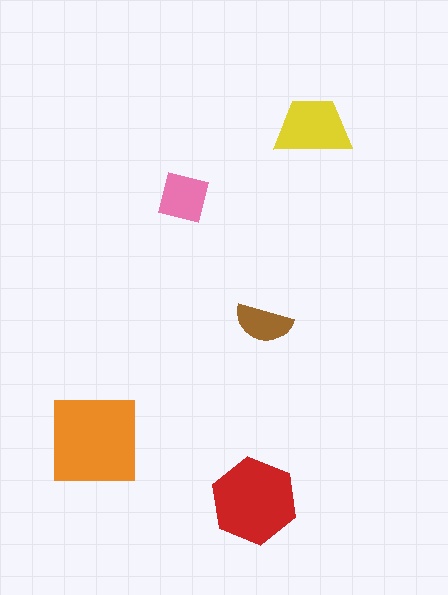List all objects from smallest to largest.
The brown semicircle, the pink square, the yellow trapezoid, the red hexagon, the orange square.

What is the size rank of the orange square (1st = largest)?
1st.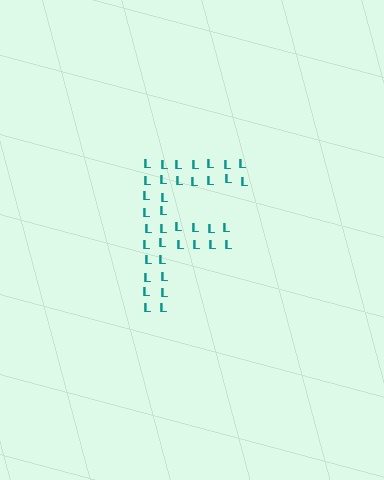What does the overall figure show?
The overall figure shows the letter F.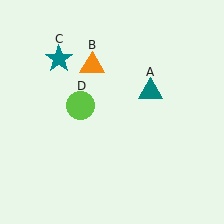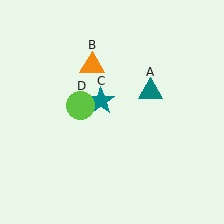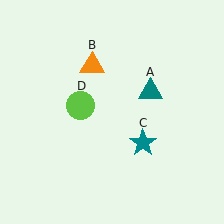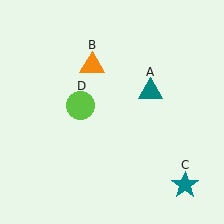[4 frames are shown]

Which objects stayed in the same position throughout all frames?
Teal triangle (object A) and orange triangle (object B) and lime circle (object D) remained stationary.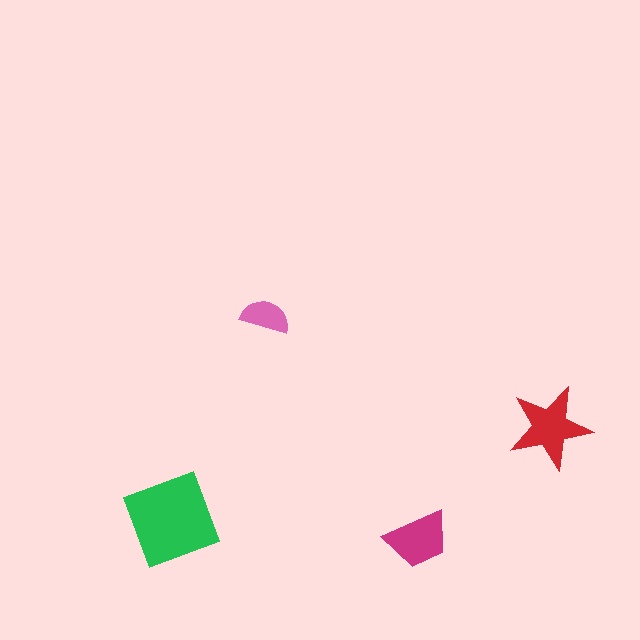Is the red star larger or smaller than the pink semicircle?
Larger.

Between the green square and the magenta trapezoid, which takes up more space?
The green square.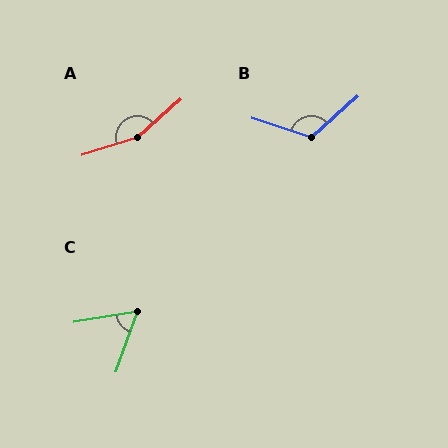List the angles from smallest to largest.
C (61°), B (120°), A (156°).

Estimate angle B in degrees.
Approximately 120 degrees.